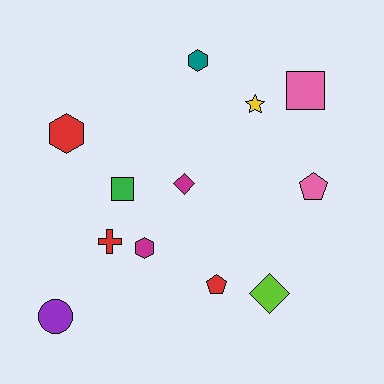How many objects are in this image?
There are 12 objects.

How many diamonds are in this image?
There are 2 diamonds.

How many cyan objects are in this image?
There are no cyan objects.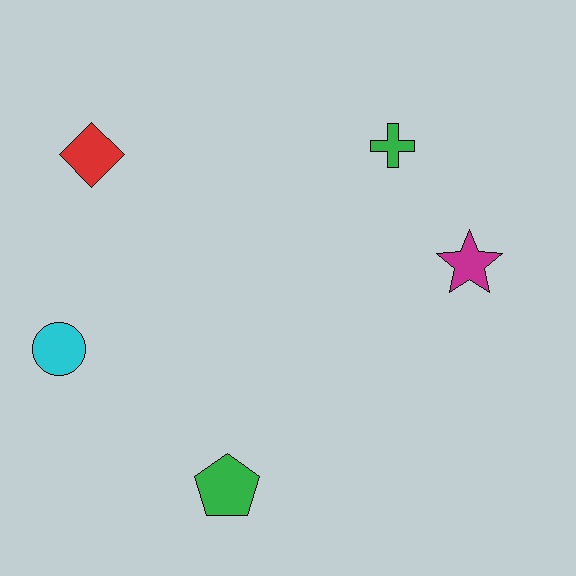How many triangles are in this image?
There are no triangles.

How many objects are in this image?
There are 5 objects.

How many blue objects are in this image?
There are no blue objects.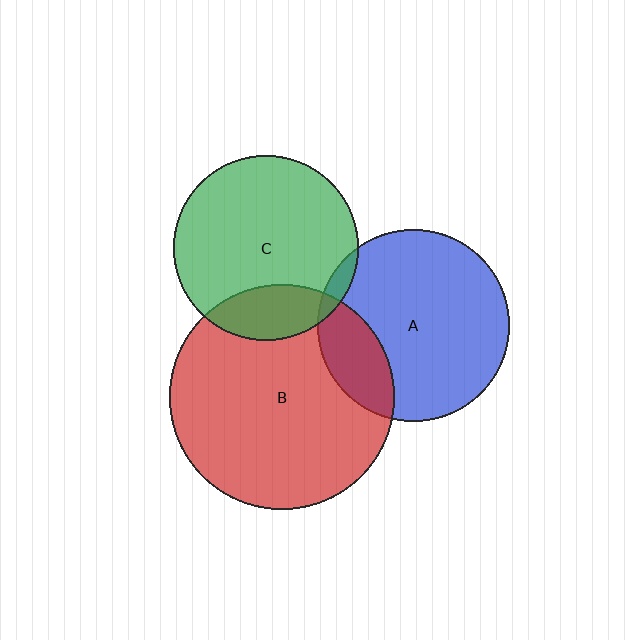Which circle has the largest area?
Circle B (red).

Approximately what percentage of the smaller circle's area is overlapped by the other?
Approximately 5%.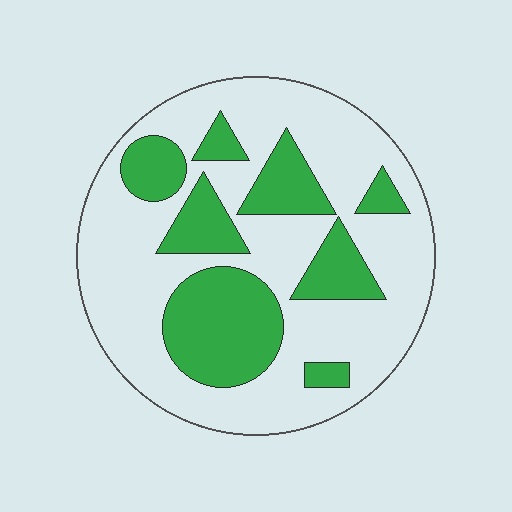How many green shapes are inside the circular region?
8.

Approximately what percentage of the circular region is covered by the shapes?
Approximately 30%.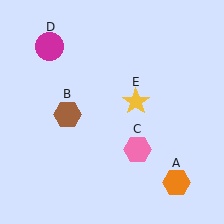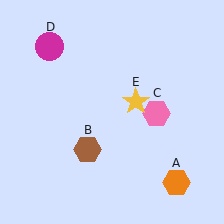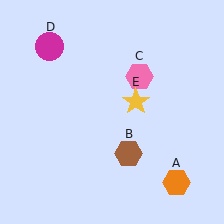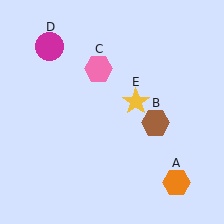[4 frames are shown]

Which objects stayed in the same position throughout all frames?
Orange hexagon (object A) and magenta circle (object D) and yellow star (object E) remained stationary.